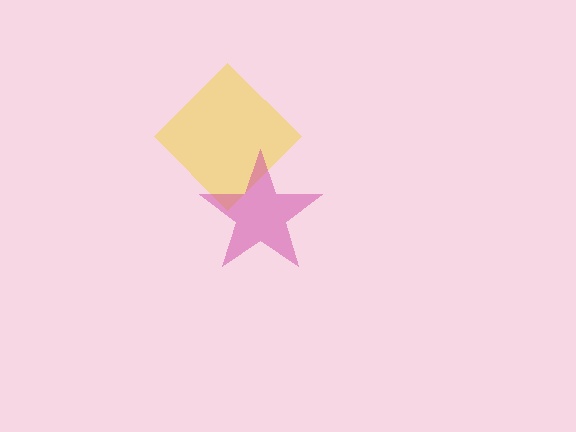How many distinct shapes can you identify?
There are 2 distinct shapes: a yellow diamond, a magenta star.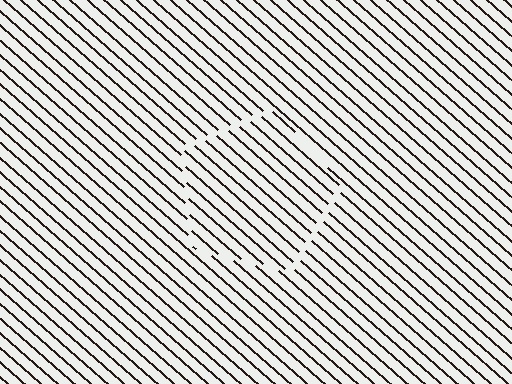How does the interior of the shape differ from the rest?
The interior of the shape contains the same grating, shifted by half a period — the contour is defined by the phase discontinuity where line-ends from the inner and outer gratings abut.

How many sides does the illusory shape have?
5 sides — the line-ends trace a pentagon.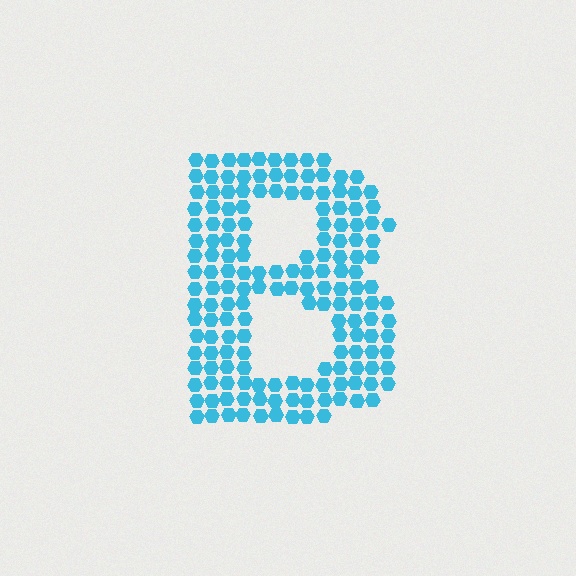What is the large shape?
The large shape is the letter B.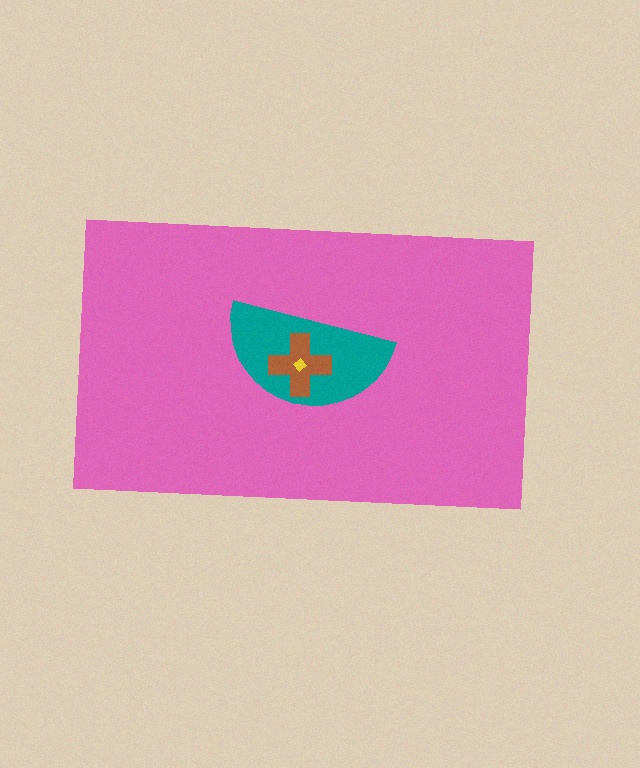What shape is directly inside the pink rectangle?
The teal semicircle.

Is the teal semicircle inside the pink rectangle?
Yes.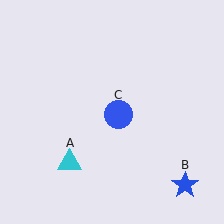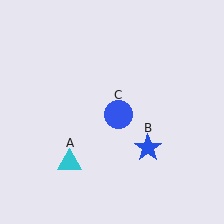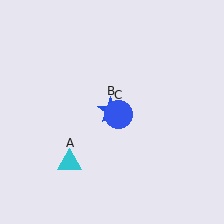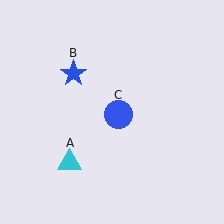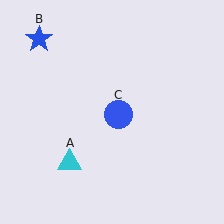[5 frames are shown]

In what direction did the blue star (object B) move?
The blue star (object B) moved up and to the left.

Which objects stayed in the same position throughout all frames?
Cyan triangle (object A) and blue circle (object C) remained stationary.